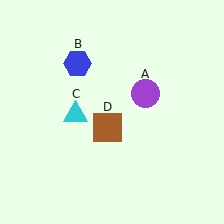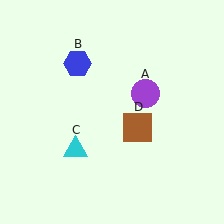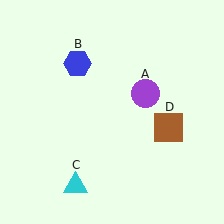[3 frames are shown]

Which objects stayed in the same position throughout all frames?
Purple circle (object A) and blue hexagon (object B) remained stationary.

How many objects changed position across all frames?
2 objects changed position: cyan triangle (object C), brown square (object D).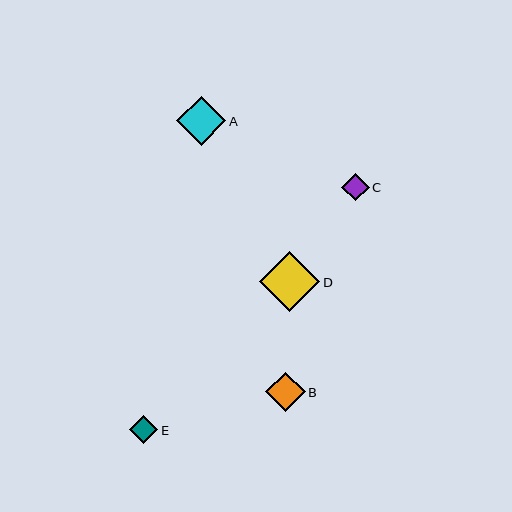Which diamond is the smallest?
Diamond C is the smallest with a size of approximately 28 pixels.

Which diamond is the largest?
Diamond D is the largest with a size of approximately 60 pixels.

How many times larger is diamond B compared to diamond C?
Diamond B is approximately 1.4 times the size of diamond C.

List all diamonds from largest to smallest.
From largest to smallest: D, A, B, E, C.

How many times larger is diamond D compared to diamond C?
Diamond D is approximately 2.2 times the size of diamond C.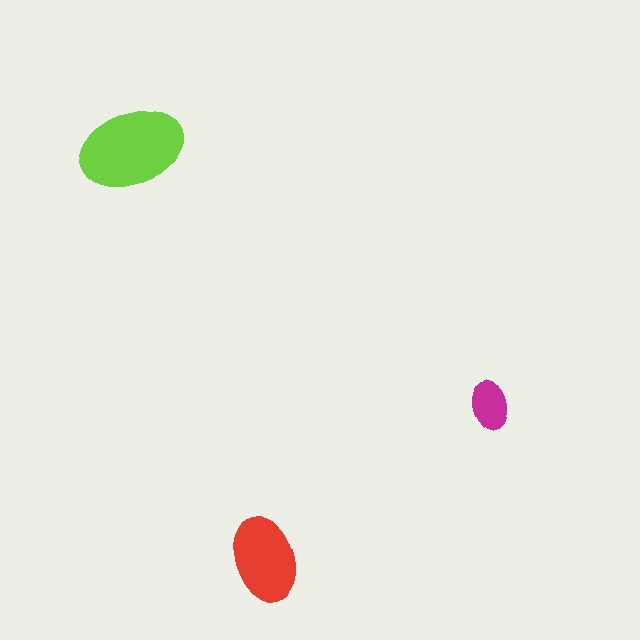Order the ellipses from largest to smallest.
the lime one, the red one, the magenta one.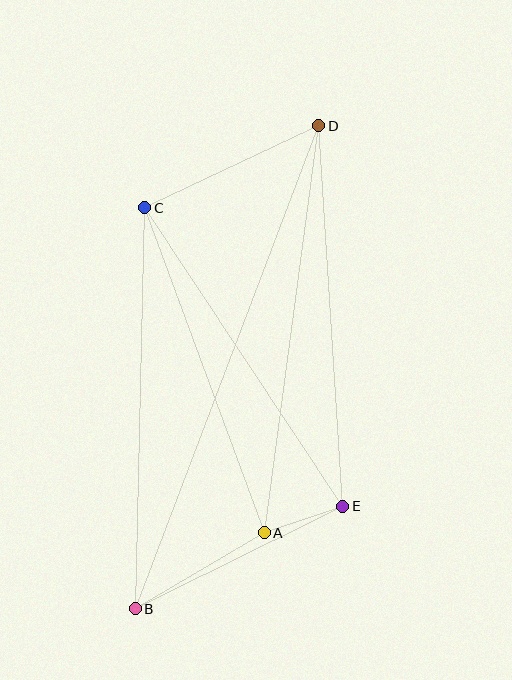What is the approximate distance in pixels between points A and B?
The distance between A and B is approximately 150 pixels.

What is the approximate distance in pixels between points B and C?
The distance between B and C is approximately 401 pixels.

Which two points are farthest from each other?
Points B and D are farthest from each other.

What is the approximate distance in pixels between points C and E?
The distance between C and E is approximately 358 pixels.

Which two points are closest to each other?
Points A and E are closest to each other.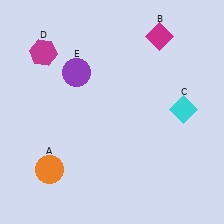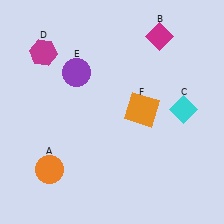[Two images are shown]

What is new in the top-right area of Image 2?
An orange square (F) was added in the top-right area of Image 2.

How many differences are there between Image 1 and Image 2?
There is 1 difference between the two images.